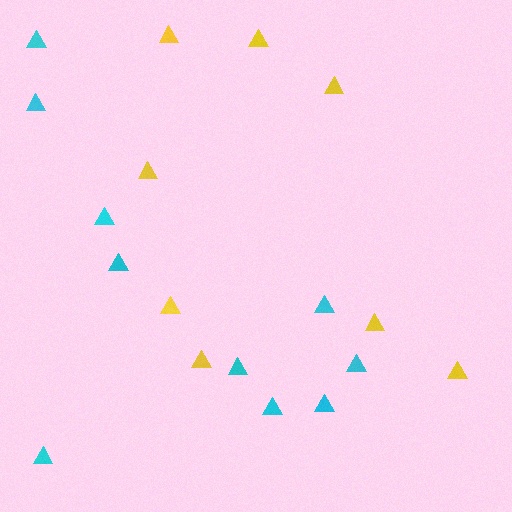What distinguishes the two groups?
There are 2 groups: one group of cyan triangles (10) and one group of yellow triangles (8).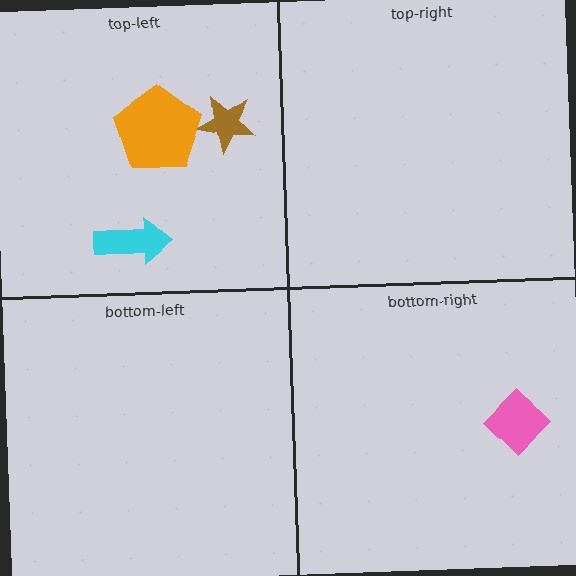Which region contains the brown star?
The top-left region.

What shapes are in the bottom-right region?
The pink diamond.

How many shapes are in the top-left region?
3.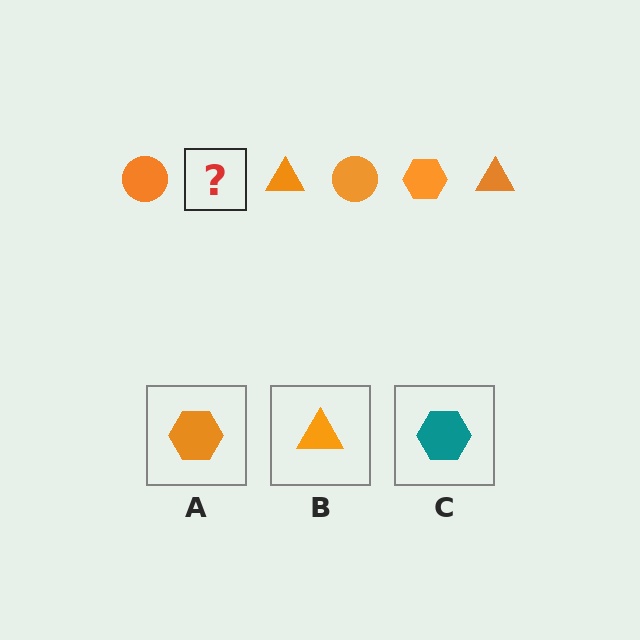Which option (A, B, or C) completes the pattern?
A.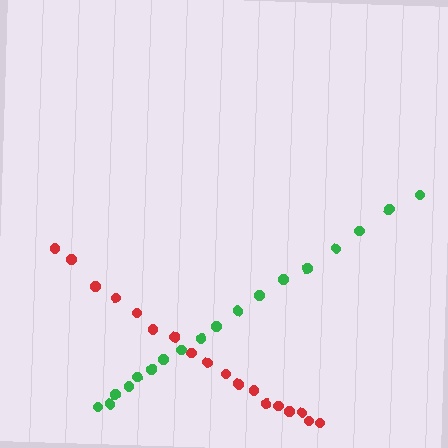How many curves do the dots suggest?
There are 2 distinct paths.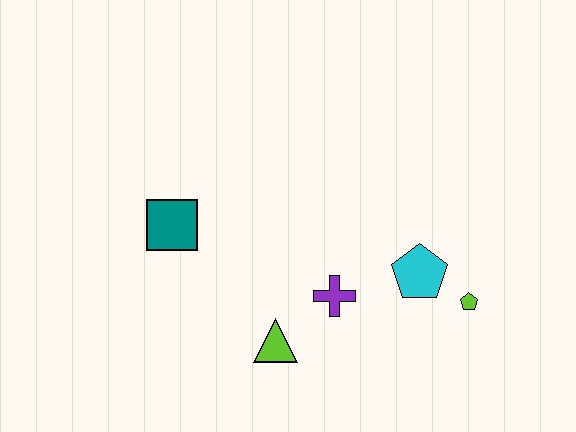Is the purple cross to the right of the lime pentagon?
No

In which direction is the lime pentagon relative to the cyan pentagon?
The lime pentagon is to the right of the cyan pentagon.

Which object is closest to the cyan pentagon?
The lime pentagon is closest to the cyan pentagon.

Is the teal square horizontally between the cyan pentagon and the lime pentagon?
No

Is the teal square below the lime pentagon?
No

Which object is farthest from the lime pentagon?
The teal square is farthest from the lime pentagon.